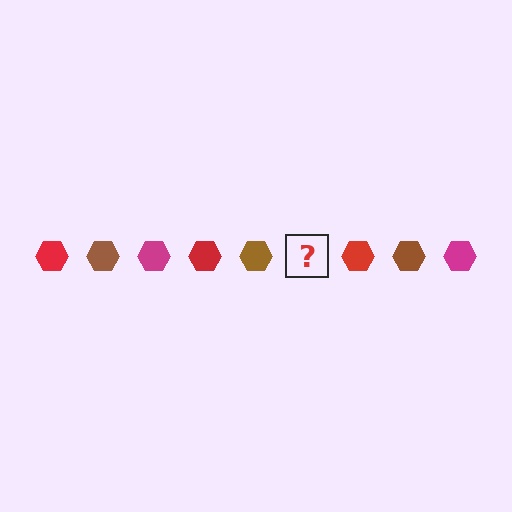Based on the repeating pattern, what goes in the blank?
The blank should be a magenta hexagon.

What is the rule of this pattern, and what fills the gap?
The rule is that the pattern cycles through red, brown, magenta hexagons. The gap should be filled with a magenta hexagon.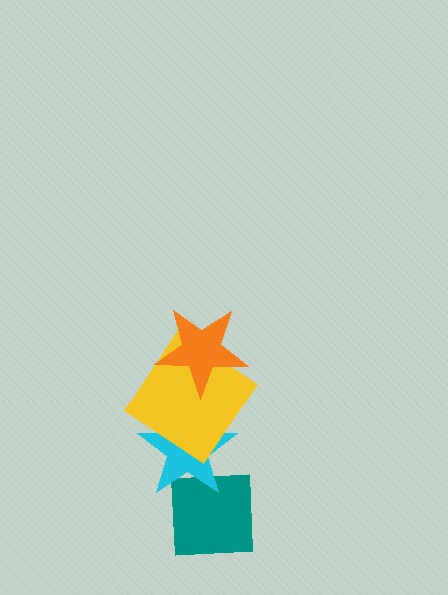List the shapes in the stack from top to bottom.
From top to bottom: the orange star, the yellow diamond, the cyan star, the teal square.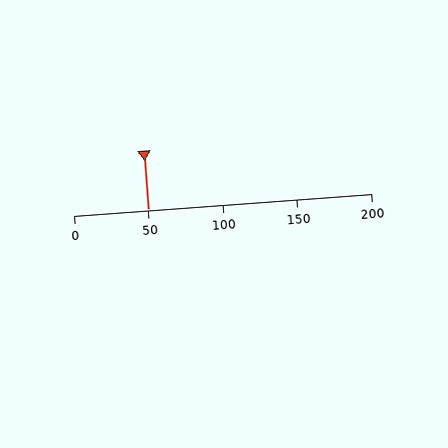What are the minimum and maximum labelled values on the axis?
The axis runs from 0 to 200.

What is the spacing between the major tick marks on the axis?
The major ticks are spaced 50 apart.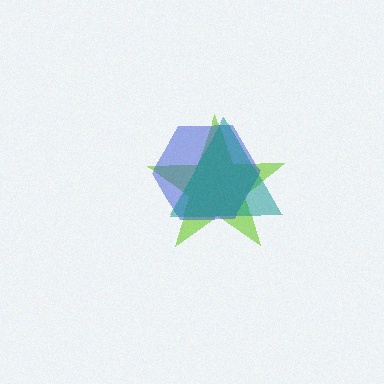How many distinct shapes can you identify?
There are 3 distinct shapes: a lime star, a blue hexagon, a teal triangle.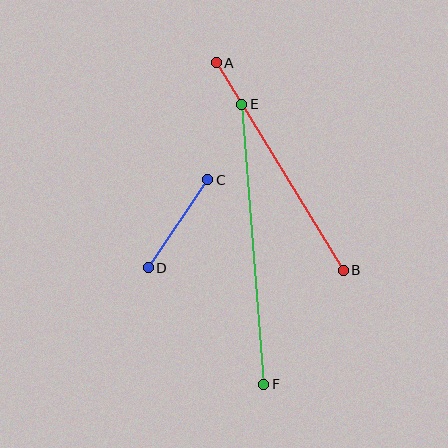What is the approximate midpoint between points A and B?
The midpoint is at approximately (280, 167) pixels.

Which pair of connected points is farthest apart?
Points E and F are farthest apart.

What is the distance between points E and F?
The distance is approximately 280 pixels.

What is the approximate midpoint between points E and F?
The midpoint is at approximately (253, 244) pixels.